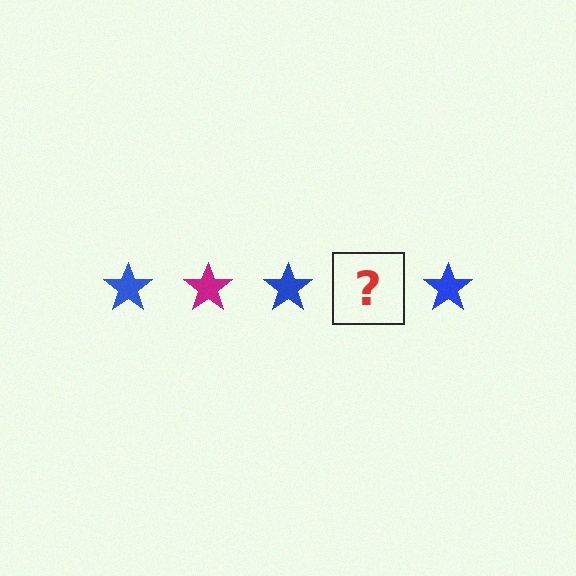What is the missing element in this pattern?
The missing element is a magenta star.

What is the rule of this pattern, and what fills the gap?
The rule is that the pattern cycles through blue, magenta stars. The gap should be filled with a magenta star.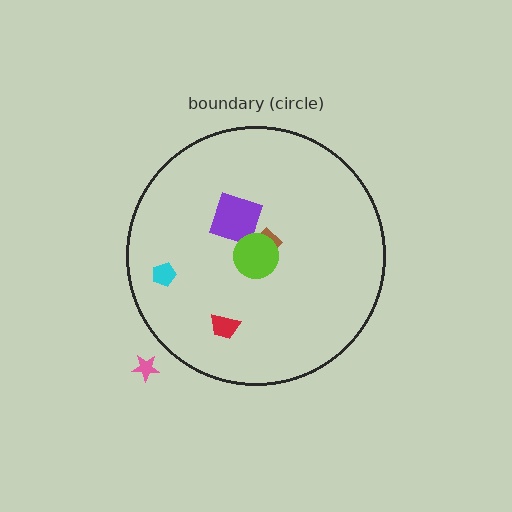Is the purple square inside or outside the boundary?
Inside.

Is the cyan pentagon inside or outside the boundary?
Inside.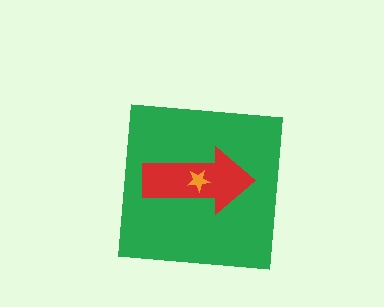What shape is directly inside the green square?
The red arrow.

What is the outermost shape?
The green square.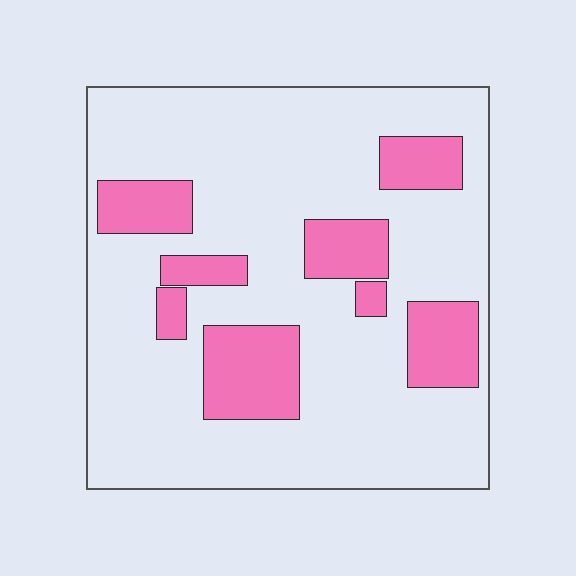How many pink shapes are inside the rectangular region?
8.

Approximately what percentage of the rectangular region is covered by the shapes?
Approximately 20%.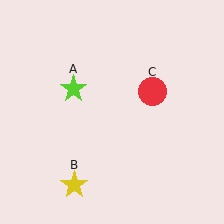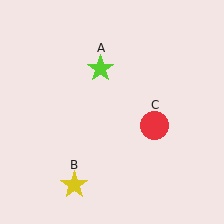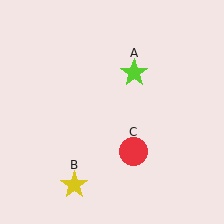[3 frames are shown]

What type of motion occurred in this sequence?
The lime star (object A), red circle (object C) rotated clockwise around the center of the scene.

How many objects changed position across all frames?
2 objects changed position: lime star (object A), red circle (object C).